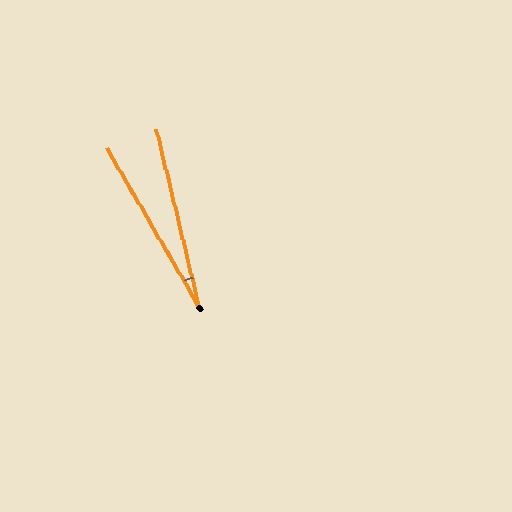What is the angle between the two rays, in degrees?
Approximately 17 degrees.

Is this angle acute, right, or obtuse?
It is acute.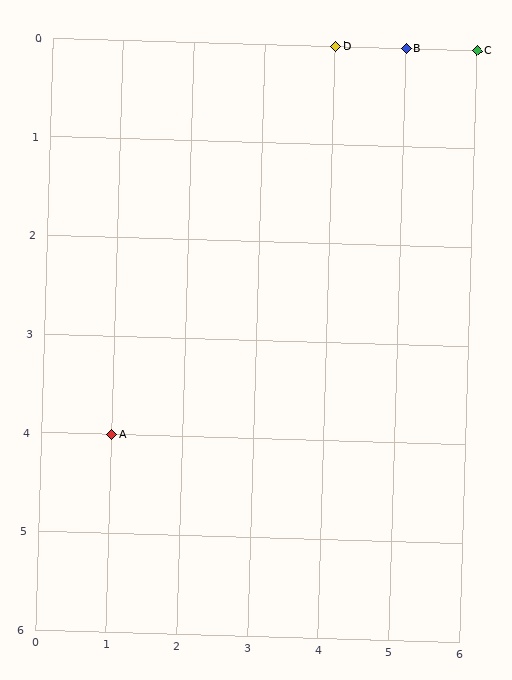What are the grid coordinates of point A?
Point A is at grid coordinates (1, 4).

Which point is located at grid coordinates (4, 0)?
Point D is at (4, 0).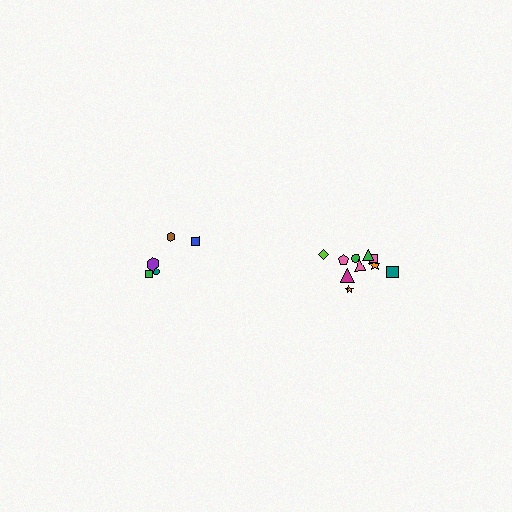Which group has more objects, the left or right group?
The right group.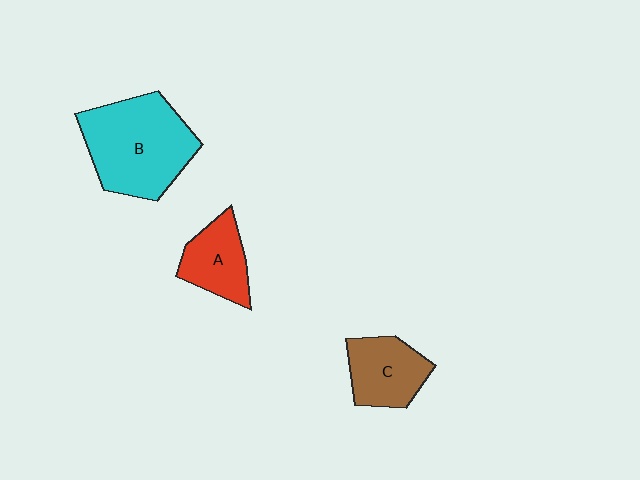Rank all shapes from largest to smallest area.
From largest to smallest: B (cyan), C (brown), A (red).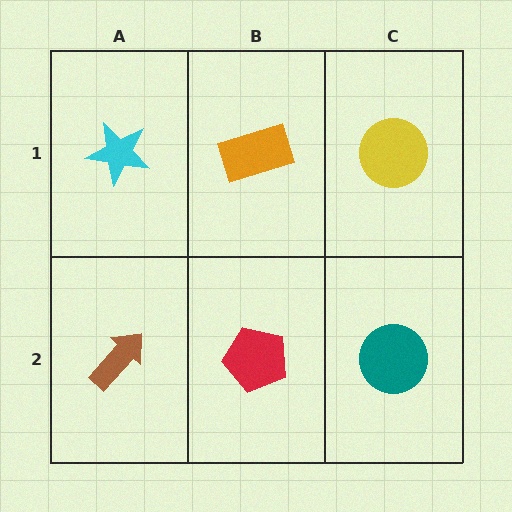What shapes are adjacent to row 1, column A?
A brown arrow (row 2, column A), an orange rectangle (row 1, column B).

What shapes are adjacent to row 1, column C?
A teal circle (row 2, column C), an orange rectangle (row 1, column B).